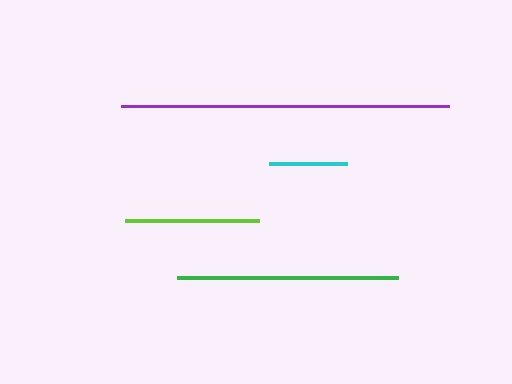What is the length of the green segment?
The green segment is approximately 221 pixels long.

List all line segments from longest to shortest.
From longest to shortest: purple, green, lime, cyan.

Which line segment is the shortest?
The cyan line is the shortest at approximately 79 pixels.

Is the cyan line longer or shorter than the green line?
The green line is longer than the cyan line.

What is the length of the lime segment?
The lime segment is approximately 134 pixels long.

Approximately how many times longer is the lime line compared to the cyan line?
The lime line is approximately 1.7 times the length of the cyan line.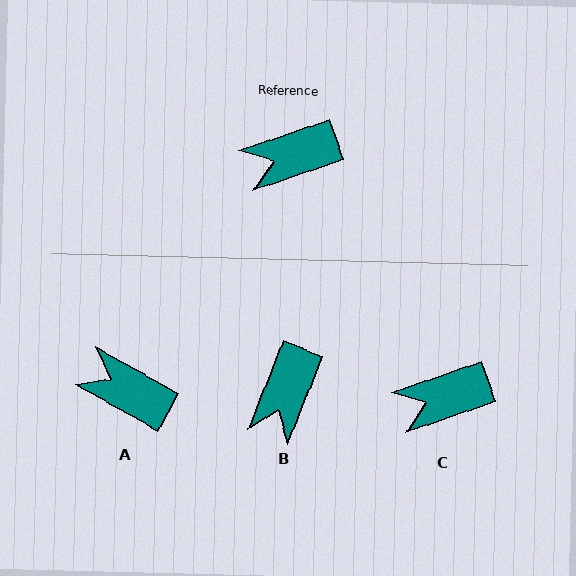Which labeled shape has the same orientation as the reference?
C.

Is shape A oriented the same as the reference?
No, it is off by about 48 degrees.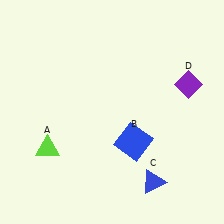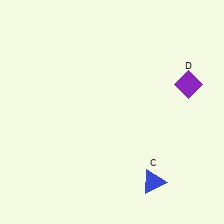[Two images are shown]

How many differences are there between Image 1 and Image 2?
There are 2 differences between the two images.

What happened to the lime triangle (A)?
The lime triangle (A) was removed in Image 2. It was in the bottom-left area of Image 1.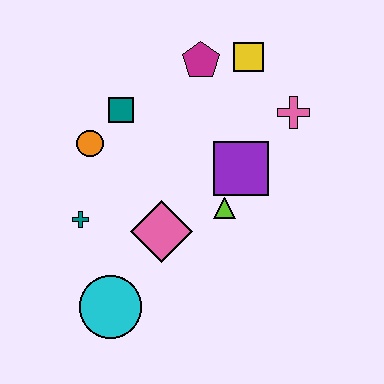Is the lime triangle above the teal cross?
Yes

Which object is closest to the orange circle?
The teal square is closest to the orange circle.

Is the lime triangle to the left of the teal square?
No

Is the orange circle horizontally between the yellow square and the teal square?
No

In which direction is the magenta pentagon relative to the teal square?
The magenta pentagon is to the right of the teal square.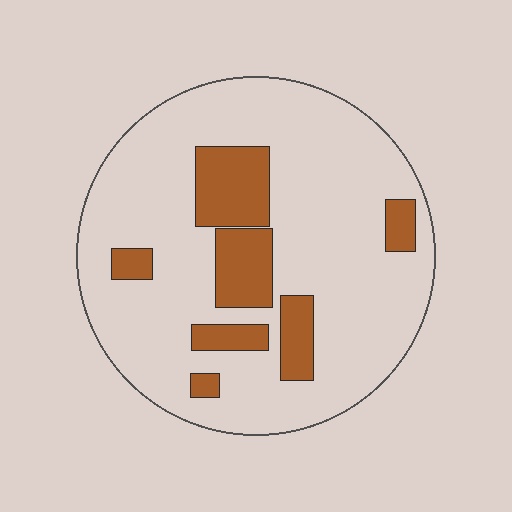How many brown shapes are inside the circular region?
7.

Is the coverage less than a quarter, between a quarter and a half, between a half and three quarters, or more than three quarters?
Less than a quarter.